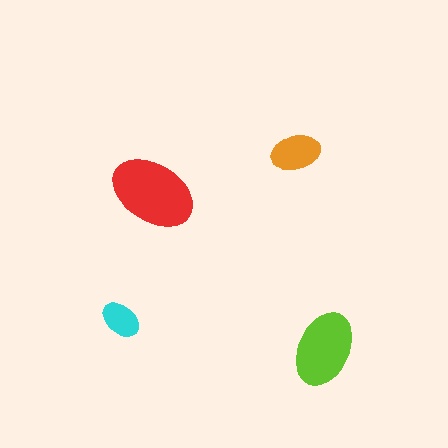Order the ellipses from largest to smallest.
the red one, the lime one, the orange one, the cyan one.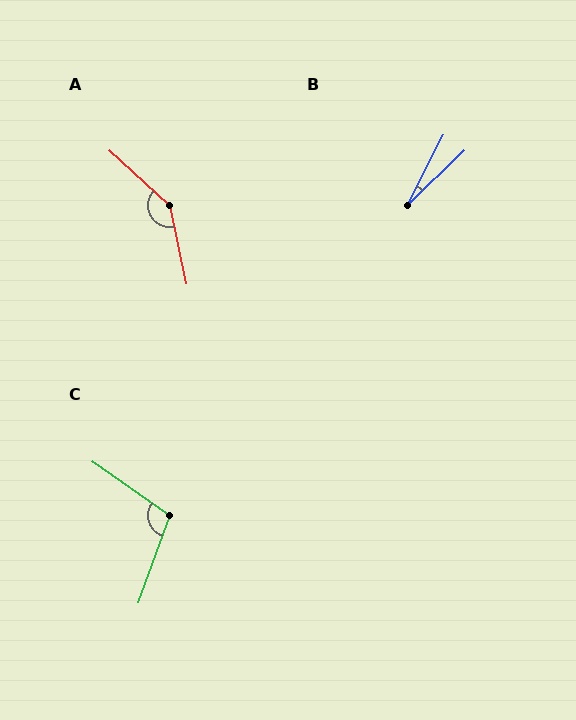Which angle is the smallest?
B, at approximately 18 degrees.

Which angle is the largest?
A, at approximately 144 degrees.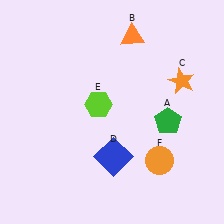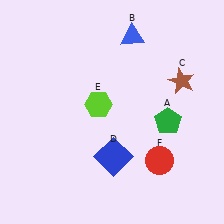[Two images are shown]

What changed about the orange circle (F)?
In Image 1, F is orange. In Image 2, it changed to red.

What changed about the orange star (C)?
In Image 1, C is orange. In Image 2, it changed to brown.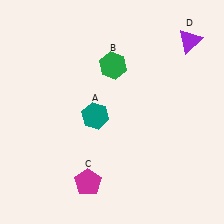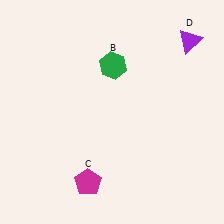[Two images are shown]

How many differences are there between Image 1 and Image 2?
There is 1 difference between the two images.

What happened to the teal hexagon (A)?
The teal hexagon (A) was removed in Image 2. It was in the bottom-left area of Image 1.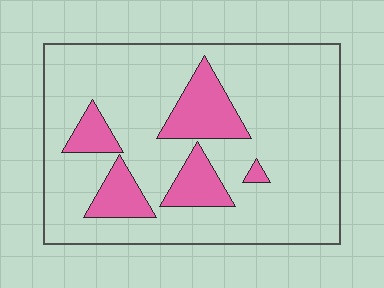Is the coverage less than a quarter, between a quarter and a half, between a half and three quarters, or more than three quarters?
Less than a quarter.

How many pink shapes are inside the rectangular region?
5.